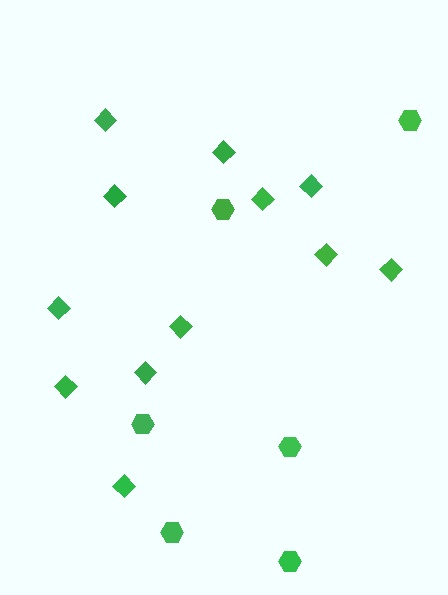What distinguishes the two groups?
There are 2 groups: one group of hexagons (6) and one group of diamonds (12).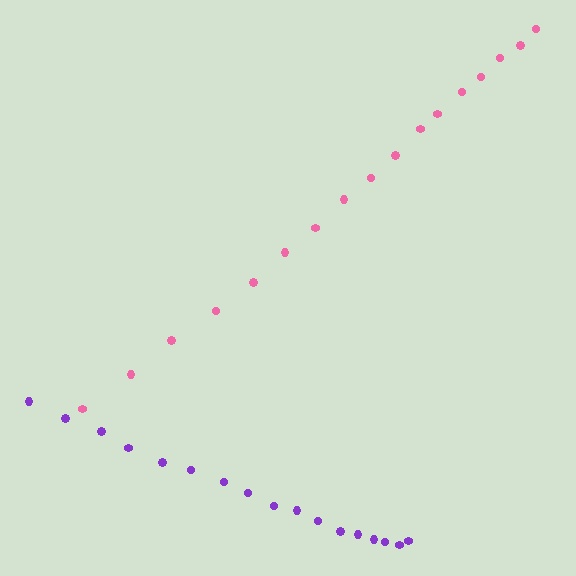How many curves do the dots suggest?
There are 2 distinct paths.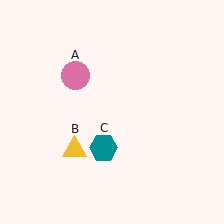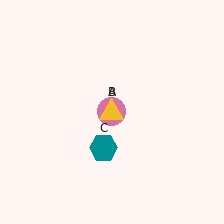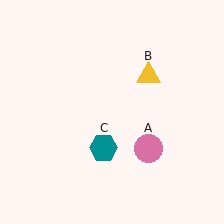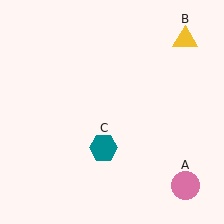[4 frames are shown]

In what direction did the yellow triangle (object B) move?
The yellow triangle (object B) moved up and to the right.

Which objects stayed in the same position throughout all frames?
Teal hexagon (object C) remained stationary.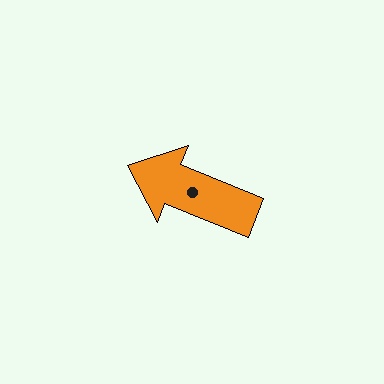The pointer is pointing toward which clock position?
Roughly 10 o'clock.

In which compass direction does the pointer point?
West.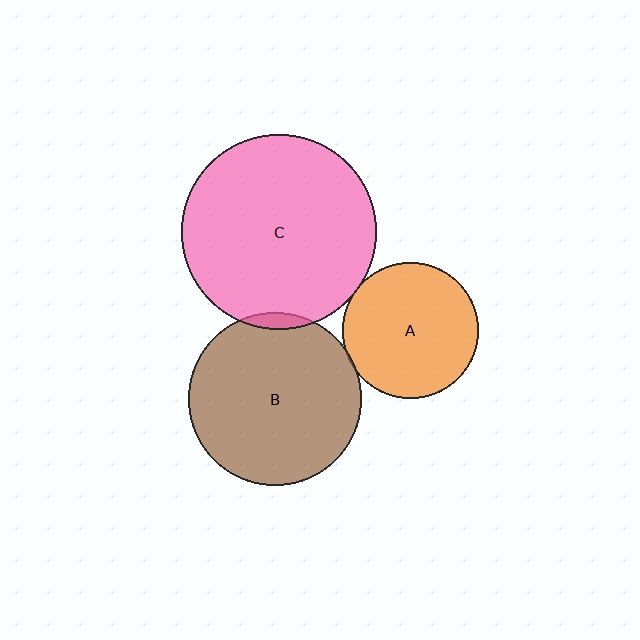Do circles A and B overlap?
Yes.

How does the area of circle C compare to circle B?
Approximately 1.3 times.